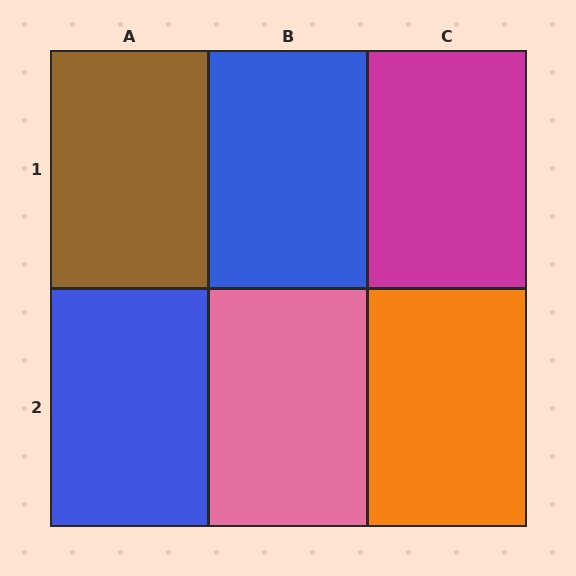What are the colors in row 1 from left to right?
Brown, blue, magenta.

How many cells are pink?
1 cell is pink.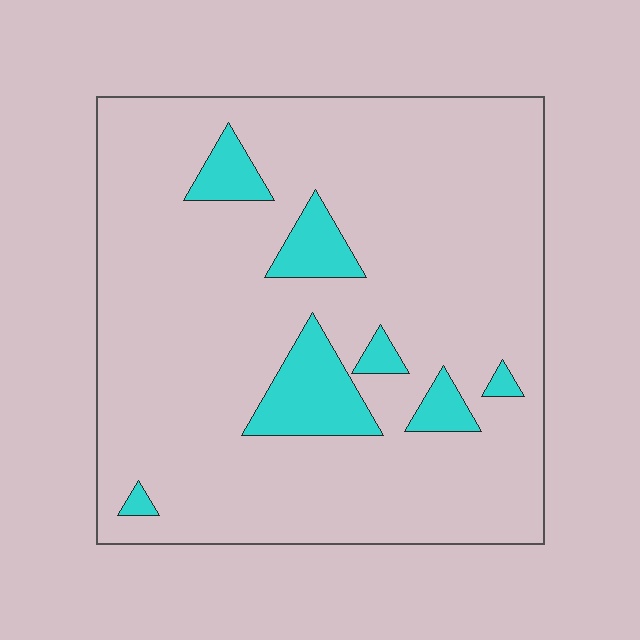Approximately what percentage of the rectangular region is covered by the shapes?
Approximately 10%.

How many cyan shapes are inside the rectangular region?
7.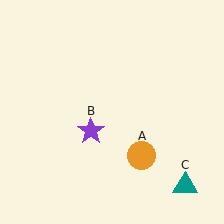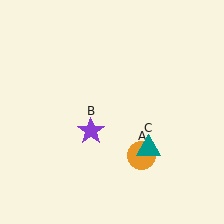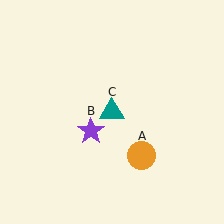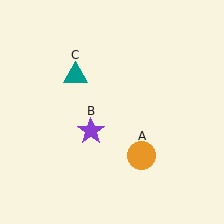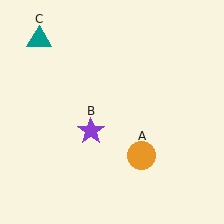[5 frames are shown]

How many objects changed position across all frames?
1 object changed position: teal triangle (object C).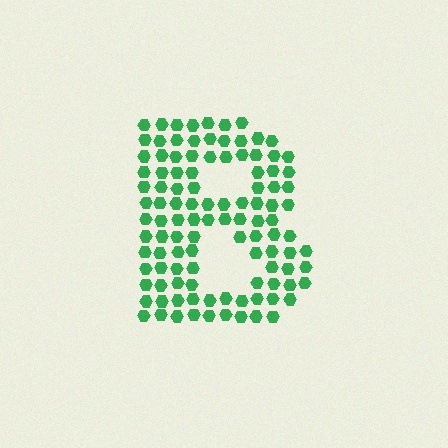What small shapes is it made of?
It is made of small hexagons.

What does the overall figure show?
The overall figure shows the letter B.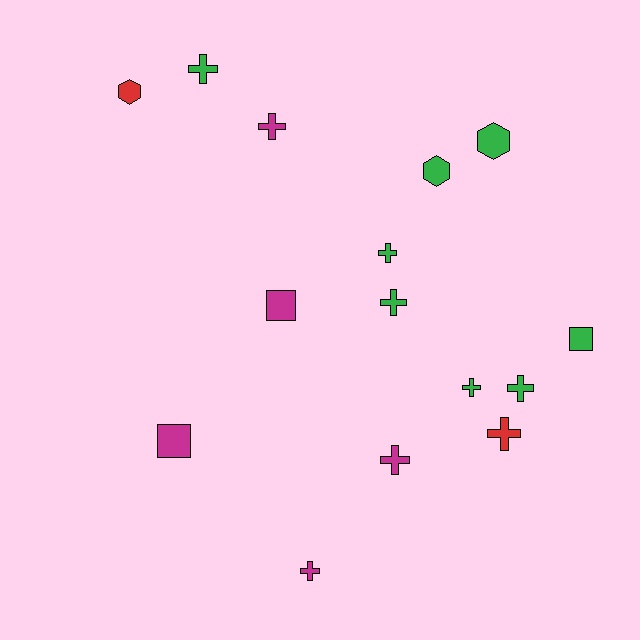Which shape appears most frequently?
Cross, with 9 objects.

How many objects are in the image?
There are 15 objects.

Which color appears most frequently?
Green, with 8 objects.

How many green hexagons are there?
There are 2 green hexagons.